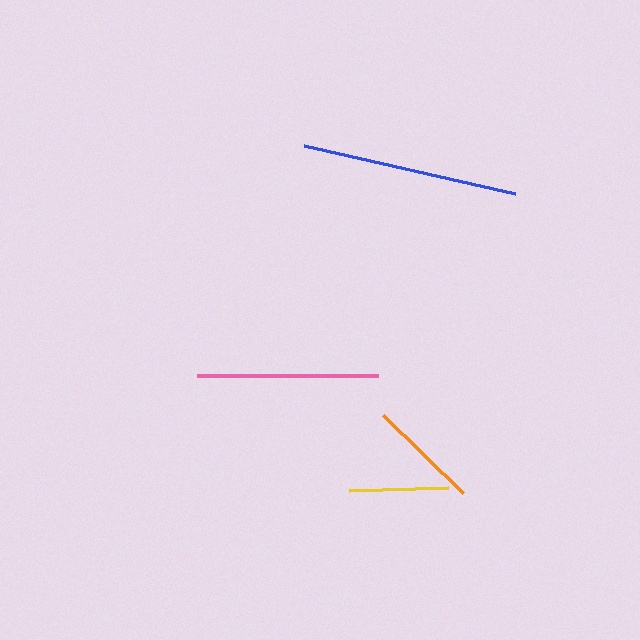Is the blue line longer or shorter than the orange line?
The blue line is longer than the orange line.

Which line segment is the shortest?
The yellow line is the shortest at approximately 99 pixels.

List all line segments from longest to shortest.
From longest to shortest: blue, pink, orange, yellow.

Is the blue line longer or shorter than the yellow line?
The blue line is longer than the yellow line.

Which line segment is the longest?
The blue line is the longest at approximately 216 pixels.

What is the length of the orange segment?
The orange segment is approximately 111 pixels long.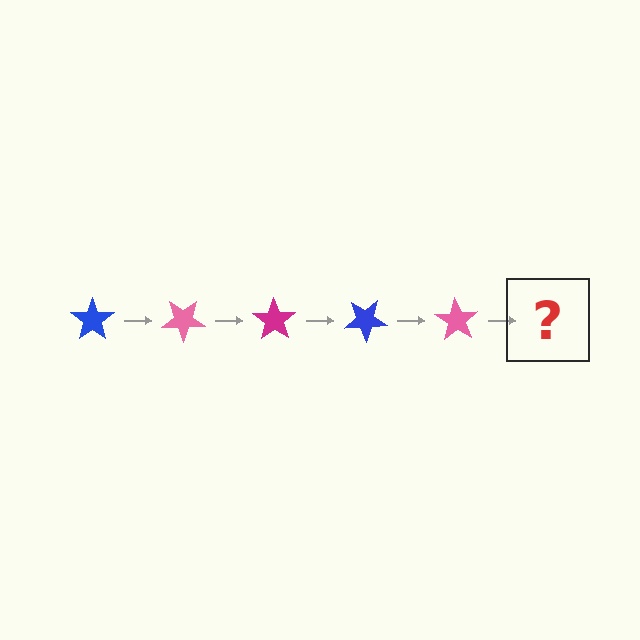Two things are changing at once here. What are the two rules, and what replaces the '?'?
The two rules are that it rotates 35 degrees each step and the color cycles through blue, pink, and magenta. The '?' should be a magenta star, rotated 175 degrees from the start.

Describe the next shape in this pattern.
It should be a magenta star, rotated 175 degrees from the start.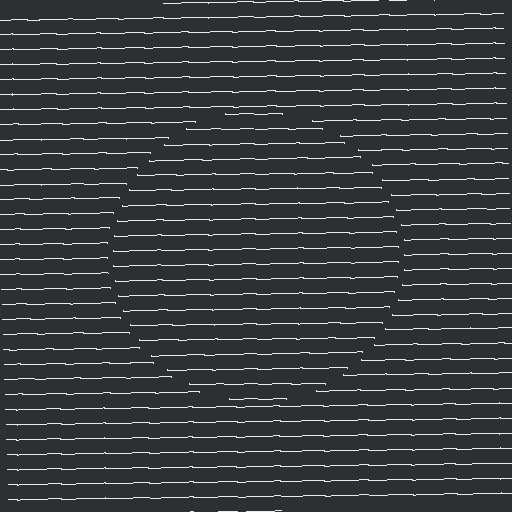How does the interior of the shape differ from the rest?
The interior of the shape contains the same grating, shifted by half a period — the contour is defined by the phase discontinuity where line-ends from the inner and outer gratings abut.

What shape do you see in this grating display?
An illusory circle. The interior of the shape contains the same grating, shifted by half a period — the contour is defined by the phase discontinuity where line-ends from the inner and outer gratings abut.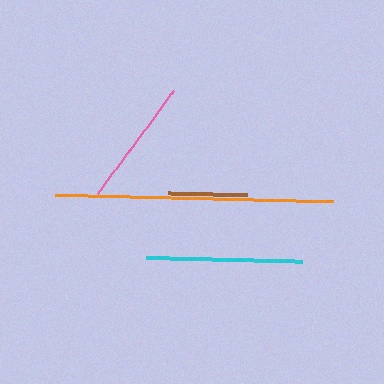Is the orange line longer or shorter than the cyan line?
The orange line is longer than the cyan line.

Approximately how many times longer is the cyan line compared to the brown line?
The cyan line is approximately 2.0 times the length of the brown line.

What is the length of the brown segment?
The brown segment is approximately 79 pixels long.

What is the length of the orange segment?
The orange segment is approximately 278 pixels long.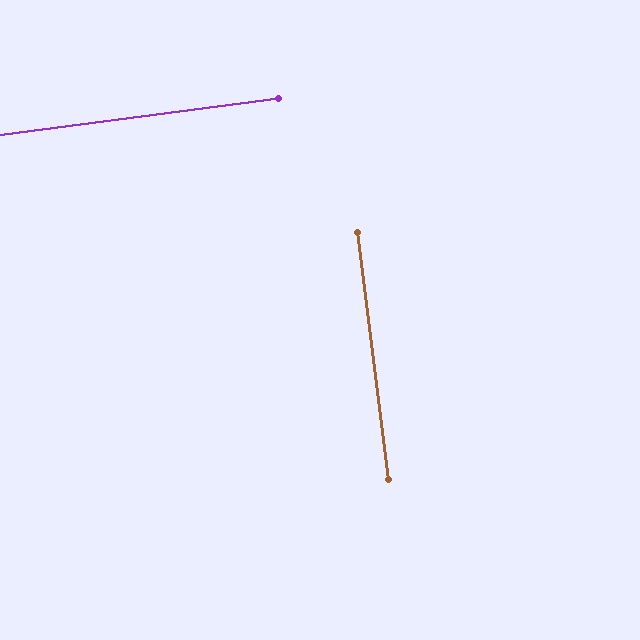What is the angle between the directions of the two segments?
Approximately 90 degrees.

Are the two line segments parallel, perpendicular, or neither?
Perpendicular — they meet at approximately 90°.